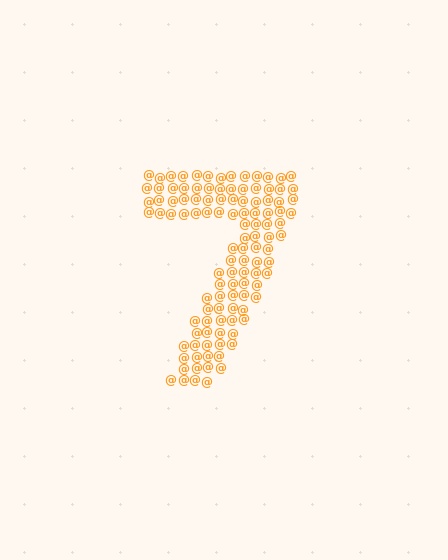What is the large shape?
The large shape is the digit 7.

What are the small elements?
The small elements are at signs.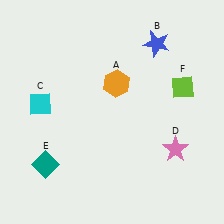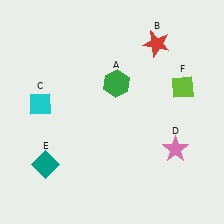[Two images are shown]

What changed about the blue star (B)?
In Image 1, B is blue. In Image 2, it changed to red.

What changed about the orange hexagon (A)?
In Image 1, A is orange. In Image 2, it changed to green.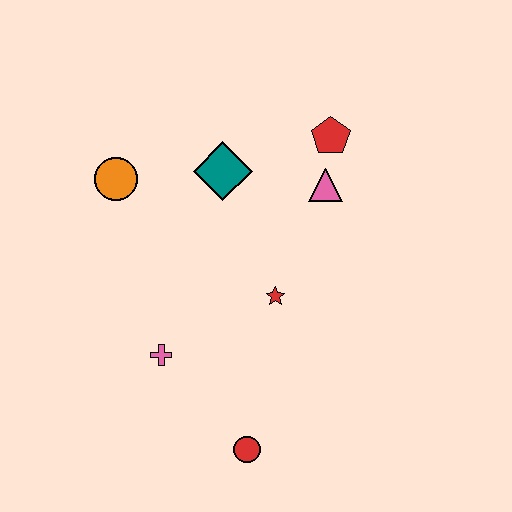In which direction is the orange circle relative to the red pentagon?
The orange circle is to the left of the red pentagon.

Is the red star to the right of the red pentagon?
No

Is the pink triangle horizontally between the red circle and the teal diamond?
No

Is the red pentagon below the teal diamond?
No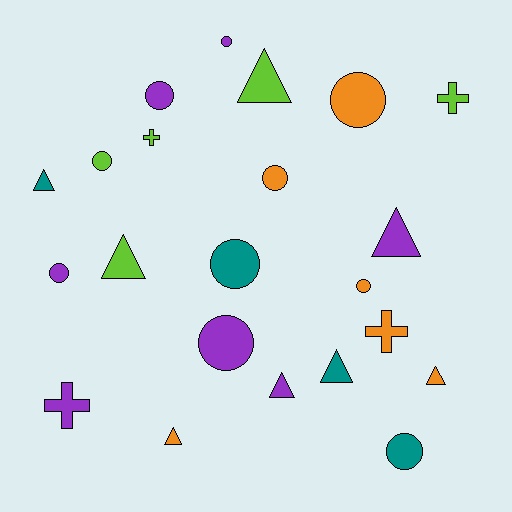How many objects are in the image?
There are 22 objects.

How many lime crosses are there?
There are 2 lime crosses.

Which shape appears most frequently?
Circle, with 10 objects.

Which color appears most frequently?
Purple, with 7 objects.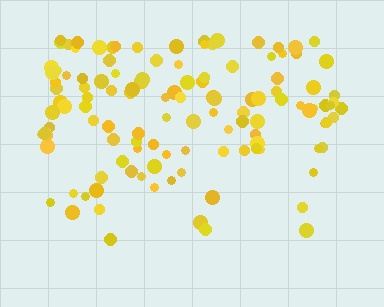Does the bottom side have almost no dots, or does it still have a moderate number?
Still a moderate number, just noticeably fewer than the top.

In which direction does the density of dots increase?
From bottom to top, with the top side densest.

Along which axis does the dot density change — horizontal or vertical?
Vertical.